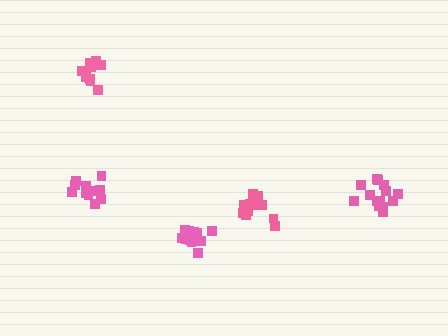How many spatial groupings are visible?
There are 5 spatial groupings.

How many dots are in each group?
Group 1: 13 dots, Group 2: 12 dots, Group 3: 11 dots, Group 4: 14 dots, Group 5: 14 dots (64 total).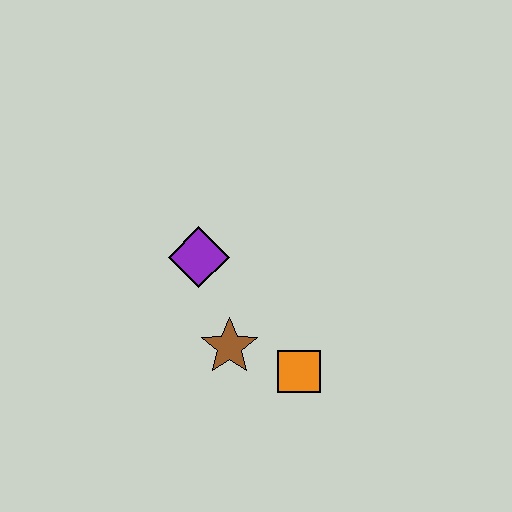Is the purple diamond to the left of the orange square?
Yes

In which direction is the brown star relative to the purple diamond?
The brown star is below the purple diamond.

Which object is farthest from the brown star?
The purple diamond is farthest from the brown star.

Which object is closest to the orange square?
The brown star is closest to the orange square.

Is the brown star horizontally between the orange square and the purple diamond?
Yes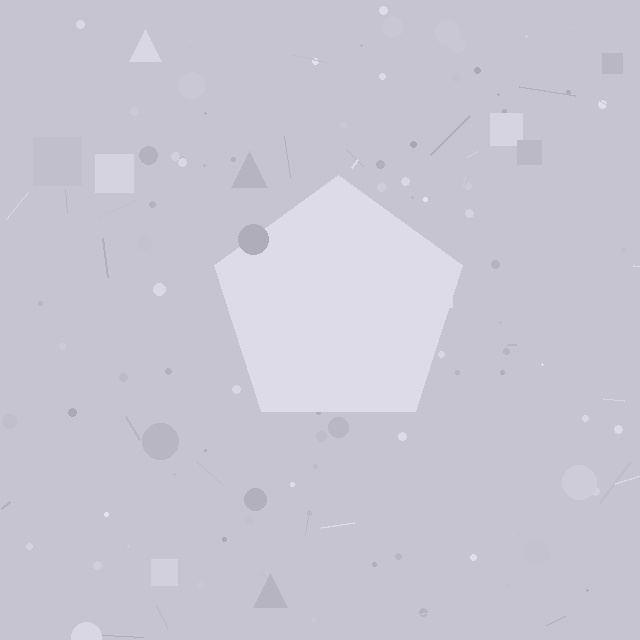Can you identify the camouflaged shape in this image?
The camouflaged shape is a pentagon.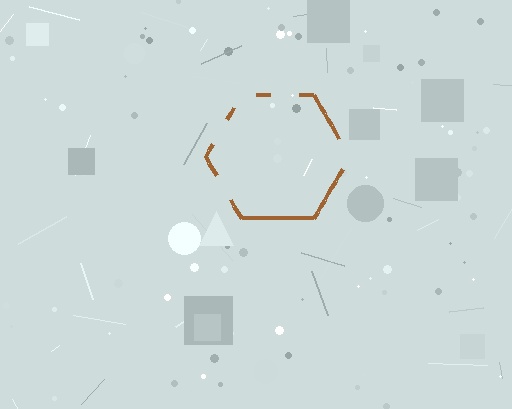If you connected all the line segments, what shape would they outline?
They would outline a hexagon.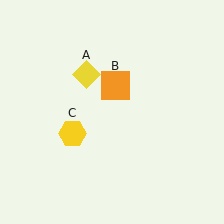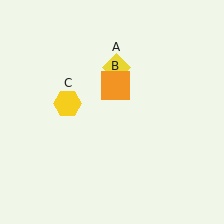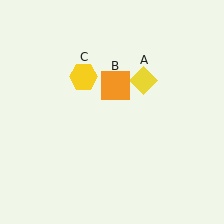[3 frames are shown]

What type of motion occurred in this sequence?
The yellow diamond (object A), yellow hexagon (object C) rotated clockwise around the center of the scene.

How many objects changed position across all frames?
2 objects changed position: yellow diamond (object A), yellow hexagon (object C).